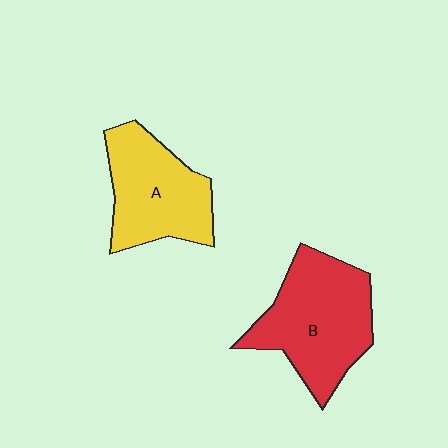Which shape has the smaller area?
Shape A (yellow).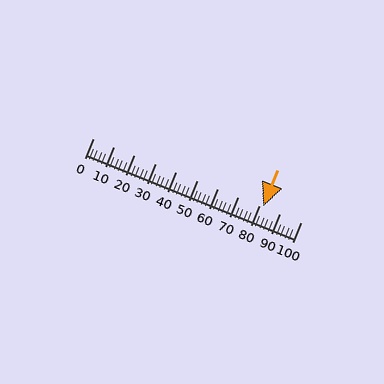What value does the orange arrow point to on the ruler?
The orange arrow points to approximately 82.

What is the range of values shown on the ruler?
The ruler shows values from 0 to 100.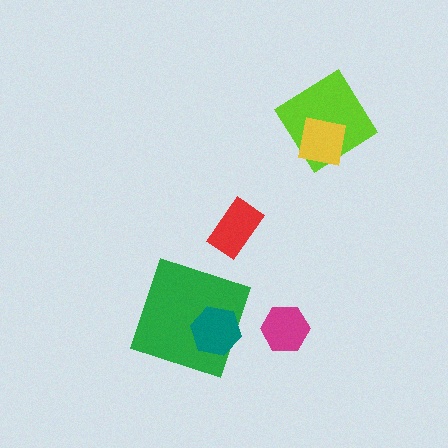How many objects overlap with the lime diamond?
1 object overlaps with the lime diamond.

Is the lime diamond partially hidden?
Yes, it is partially covered by another shape.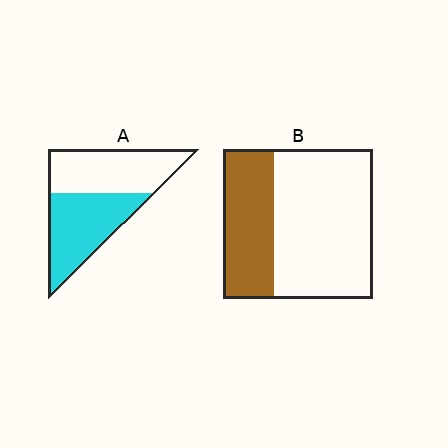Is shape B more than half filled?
No.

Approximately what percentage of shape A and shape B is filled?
A is approximately 50% and B is approximately 35%.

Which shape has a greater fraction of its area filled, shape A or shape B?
Shape A.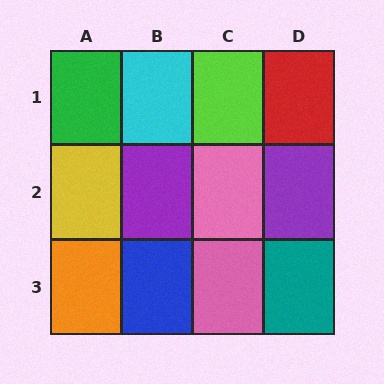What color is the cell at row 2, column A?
Yellow.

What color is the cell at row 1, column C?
Lime.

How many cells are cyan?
1 cell is cyan.